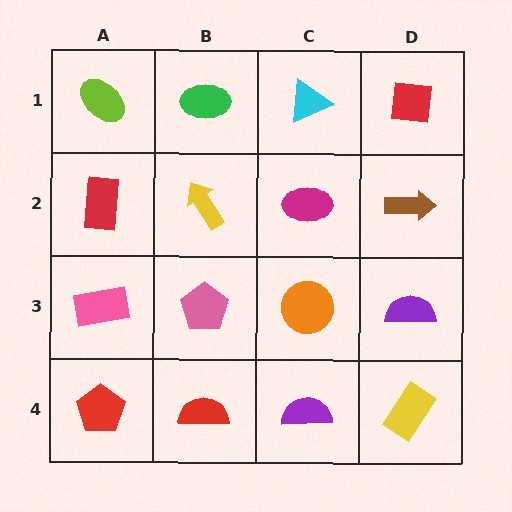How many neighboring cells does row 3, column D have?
3.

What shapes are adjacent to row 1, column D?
A brown arrow (row 2, column D), a cyan triangle (row 1, column C).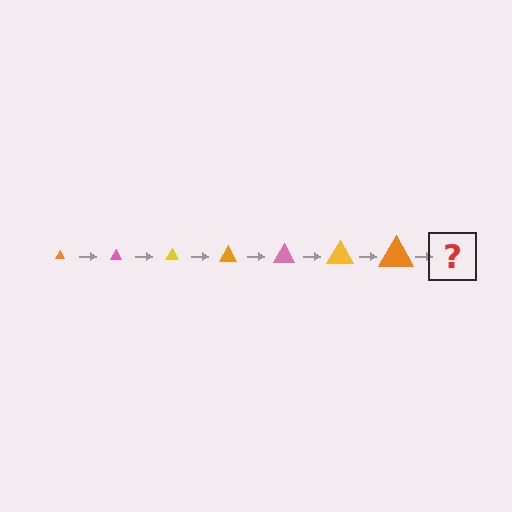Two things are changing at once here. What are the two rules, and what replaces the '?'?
The two rules are that the triangle grows larger each step and the color cycles through orange, pink, and yellow. The '?' should be a pink triangle, larger than the previous one.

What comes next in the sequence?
The next element should be a pink triangle, larger than the previous one.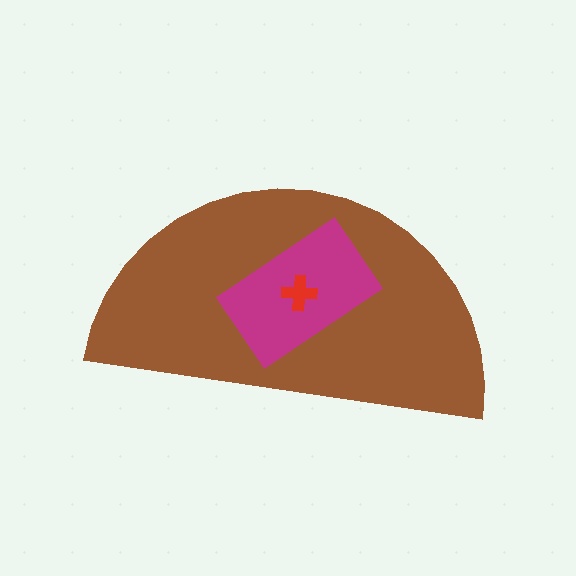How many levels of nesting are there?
3.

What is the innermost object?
The red cross.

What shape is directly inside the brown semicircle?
The magenta rectangle.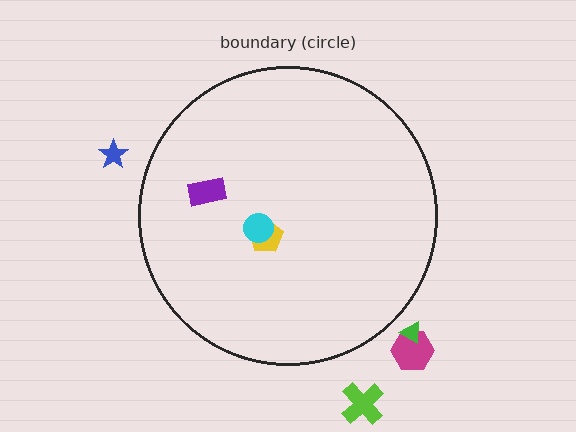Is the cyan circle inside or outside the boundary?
Inside.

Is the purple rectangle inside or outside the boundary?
Inside.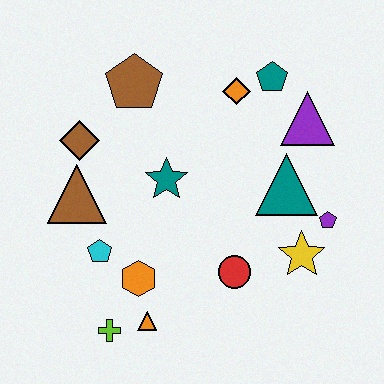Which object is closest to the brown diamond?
The brown triangle is closest to the brown diamond.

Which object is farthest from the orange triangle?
The teal pentagon is farthest from the orange triangle.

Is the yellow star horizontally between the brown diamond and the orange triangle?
No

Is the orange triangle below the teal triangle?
Yes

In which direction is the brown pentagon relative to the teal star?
The brown pentagon is above the teal star.